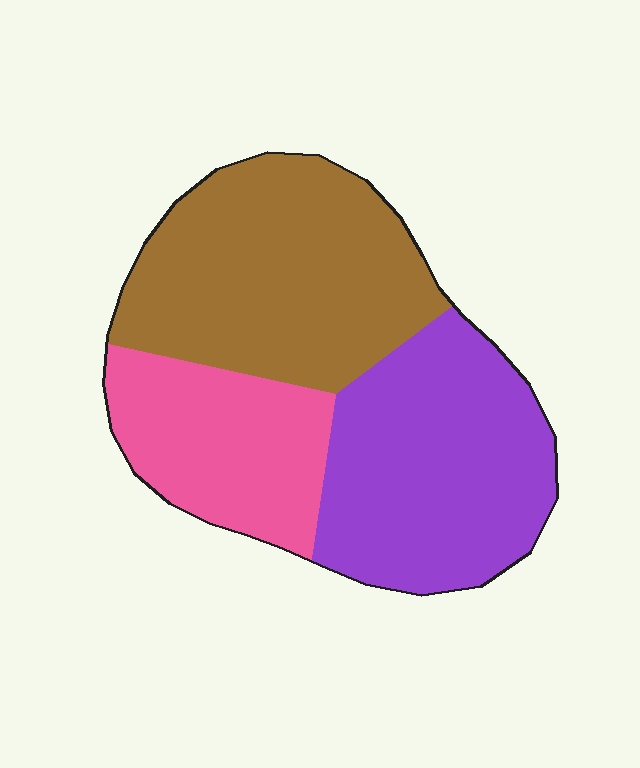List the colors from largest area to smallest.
From largest to smallest: brown, purple, pink.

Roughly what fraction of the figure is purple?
Purple takes up about three eighths (3/8) of the figure.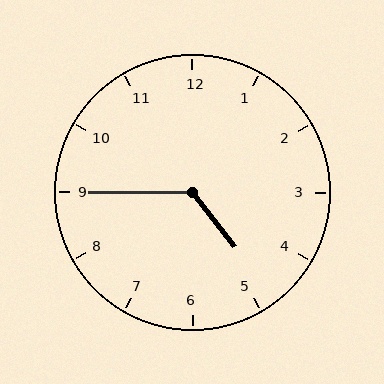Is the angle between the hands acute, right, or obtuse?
It is obtuse.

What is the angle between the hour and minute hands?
Approximately 128 degrees.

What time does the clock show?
4:45.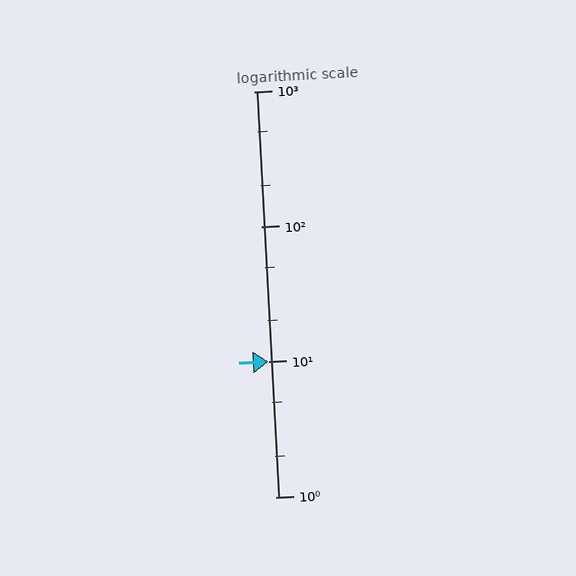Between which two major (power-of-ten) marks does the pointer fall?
The pointer is between 10 and 100.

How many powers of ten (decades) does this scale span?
The scale spans 3 decades, from 1 to 1000.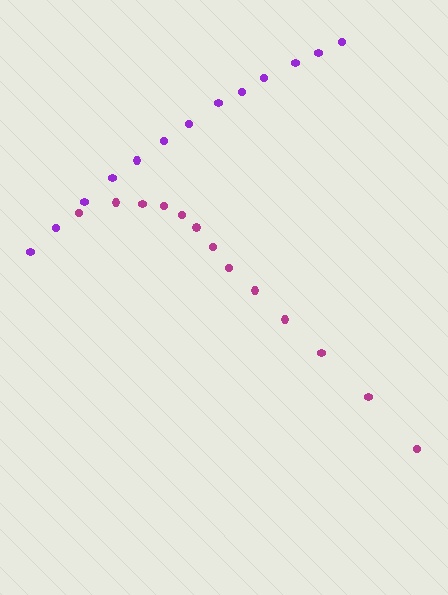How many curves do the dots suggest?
There are 2 distinct paths.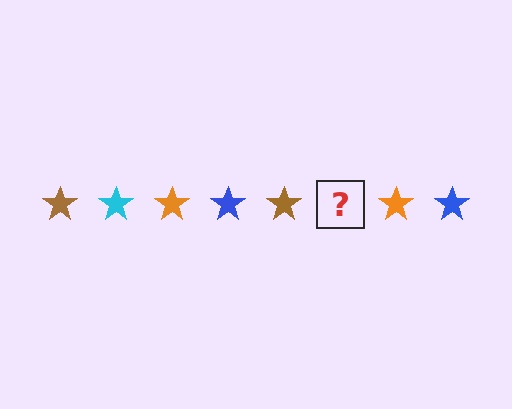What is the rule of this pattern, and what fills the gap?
The rule is that the pattern cycles through brown, cyan, orange, blue stars. The gap should be filled with a cyan star.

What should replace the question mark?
The question mark should be replaced with a cyan star.